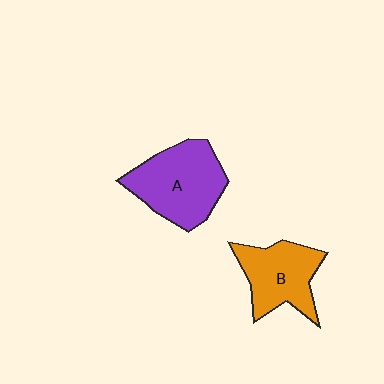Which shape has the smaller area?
Shape B (orange).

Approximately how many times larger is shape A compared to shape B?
Approximately 1.2 times.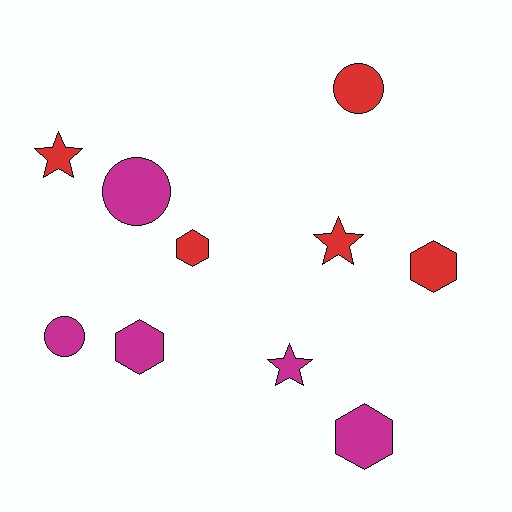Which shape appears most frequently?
Hexagon, with 4 objects.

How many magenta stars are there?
There is 1 magenta star.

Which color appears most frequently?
Magenta, with 5 objects.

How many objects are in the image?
There are 10 objects.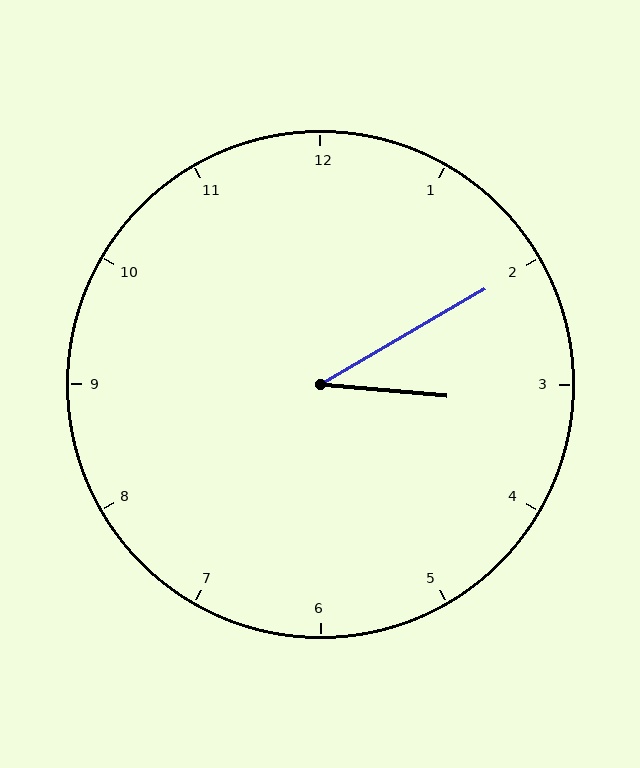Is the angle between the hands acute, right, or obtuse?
It is acute.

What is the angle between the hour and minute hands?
Approximately 35 degrees.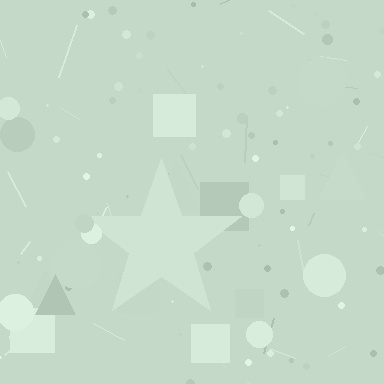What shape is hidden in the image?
A star is hidden in the image.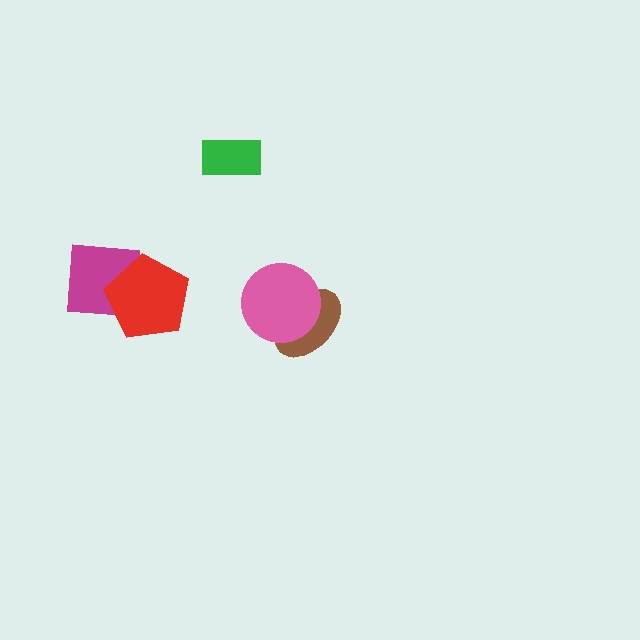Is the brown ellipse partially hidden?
Yes, it is partially covered by another shape.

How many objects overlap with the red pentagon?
1 object overlaps with the red pentagon.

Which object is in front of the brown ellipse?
The pink circle is in front of the brown ellipse.